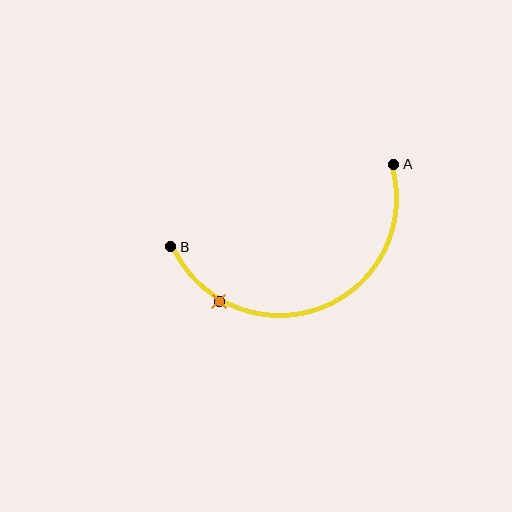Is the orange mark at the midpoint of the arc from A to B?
No. The orange mark lies on the arc but is closer to endpoint B. The arc midpoint would be at the point on the curve equidistant along the arc from both A and B.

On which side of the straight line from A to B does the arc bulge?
The arc bulges below the straight line connecting A and B.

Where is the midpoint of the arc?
The arc midpoint is the point on the curve farthest from the straight line joining A and B. It sits below that line.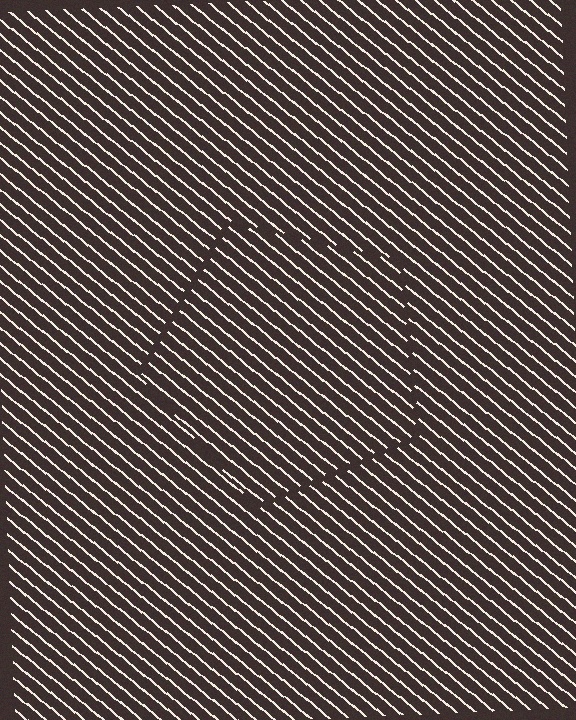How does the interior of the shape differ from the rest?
The interior of the shape contains the same grating, shifted by half a period — the contour is defined by the phase discontinuity where line-ends from the inner and outer gratings abut.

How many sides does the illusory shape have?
5 sides — the line-ends trace a pentagon.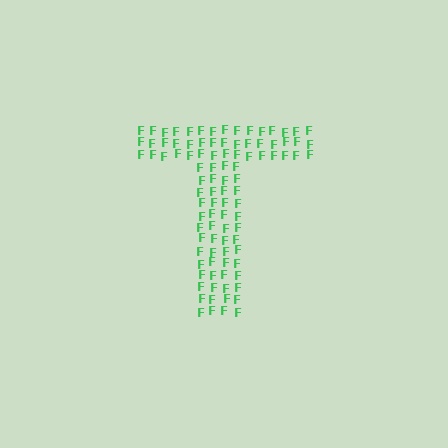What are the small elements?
The small elements are letter F's.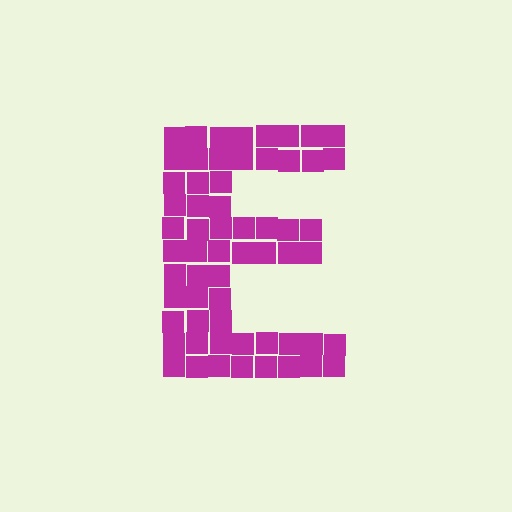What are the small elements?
The small elements are squares.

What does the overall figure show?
The overall figure shows the letter E.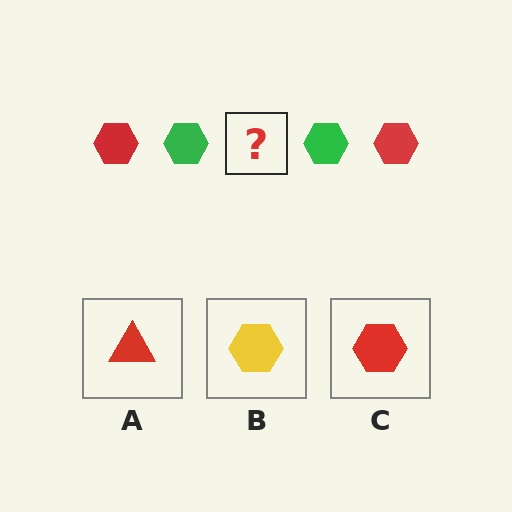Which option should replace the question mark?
Option C.